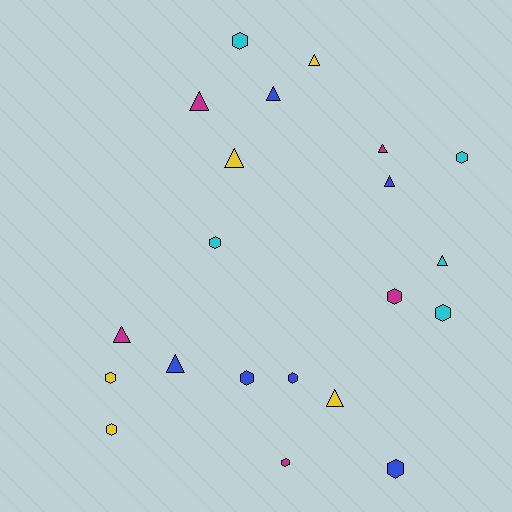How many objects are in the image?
There are 21 objects.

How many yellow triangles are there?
There are 3 yellow triangles.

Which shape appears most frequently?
Hexagon, with 11 objects.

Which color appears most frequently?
Blue, with 6 objects.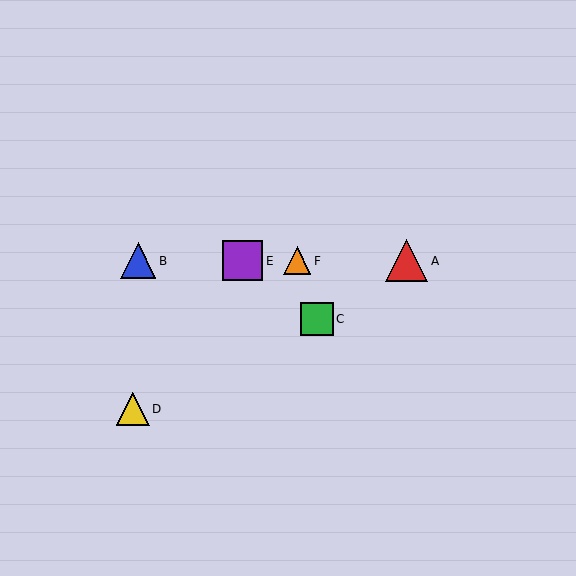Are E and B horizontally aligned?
Yes, both are at y≈261.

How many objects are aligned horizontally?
4 objects (A, B, E, F) are aligned horizontally.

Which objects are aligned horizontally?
Objects A, B, E, F are aligned horizontally.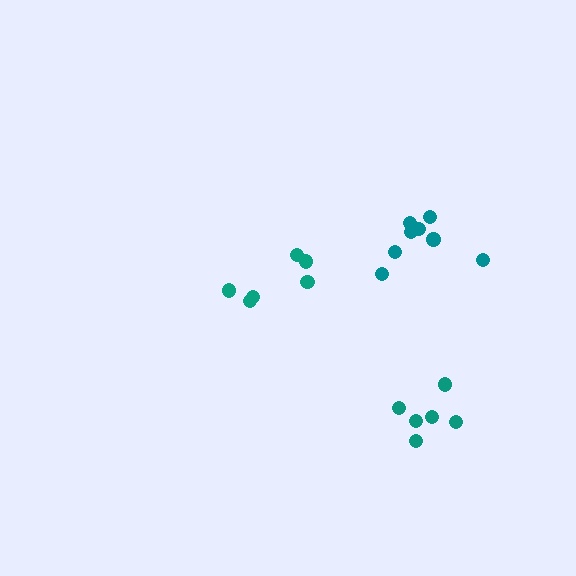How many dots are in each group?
Group 1: 6 dots, Group 2: 6 dots, Group 3: 8 dots (20 total).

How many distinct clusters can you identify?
There are 3 distinct clusters.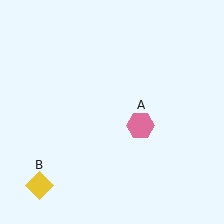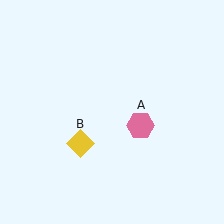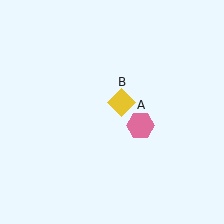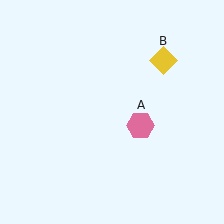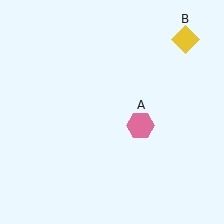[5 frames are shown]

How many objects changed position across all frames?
1 object changed position: yellow diamond (object B).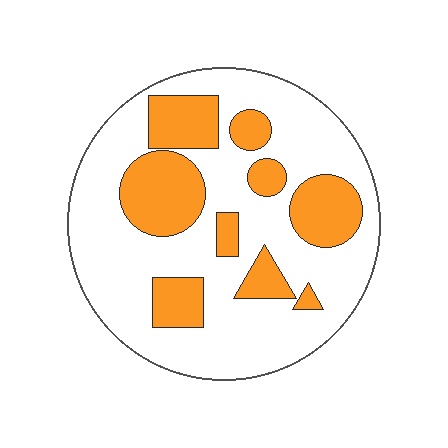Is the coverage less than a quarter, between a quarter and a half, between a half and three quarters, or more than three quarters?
Between a quarter and a half.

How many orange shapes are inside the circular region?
9.